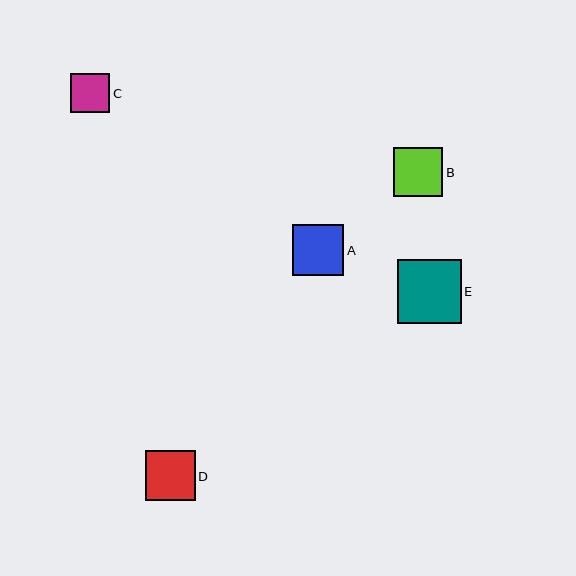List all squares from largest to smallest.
From largest to smallest: E, A, D, B, C.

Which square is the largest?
Square E is the largest with a size of approximately 64 pixels.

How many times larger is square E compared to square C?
Square E is approximately 1.6 times the size of square C.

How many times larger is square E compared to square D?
Square E is approximately 1.3 times the size of square D.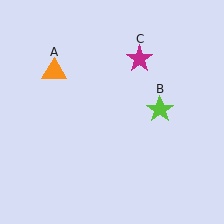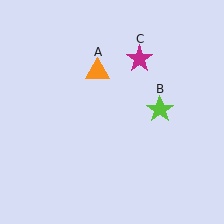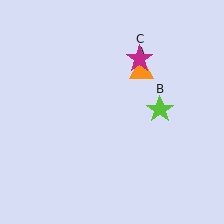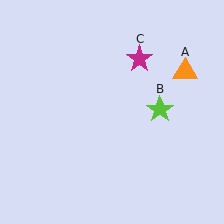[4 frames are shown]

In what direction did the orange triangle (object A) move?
The orange triangle (object A) moved right.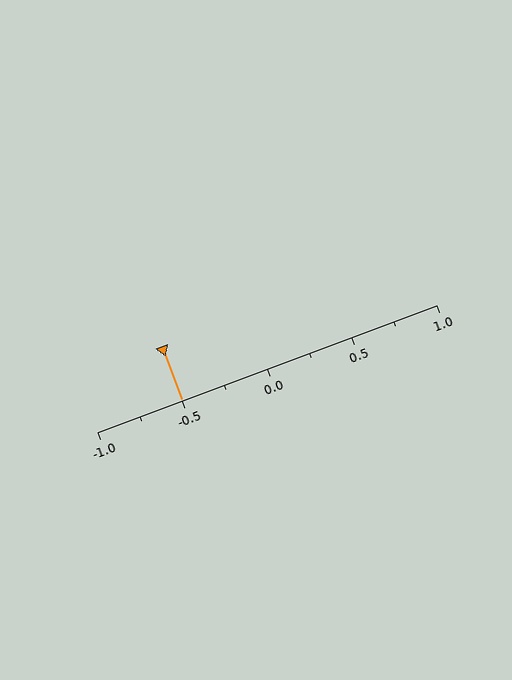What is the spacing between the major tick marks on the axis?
The major ticks are spaced 0.5 apart.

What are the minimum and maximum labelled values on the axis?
The axis runs from -1.0 to 1.0.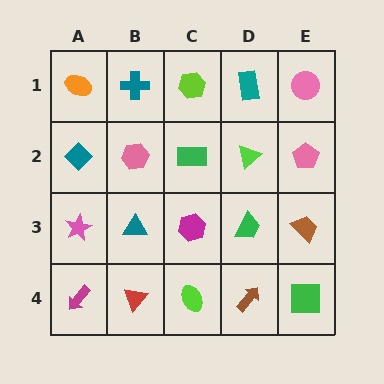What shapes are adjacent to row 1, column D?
A lime triangle (row 2, column D), a lime hexagon (row 1, column C), a pink circle (row 1, column E).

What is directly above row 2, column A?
An orange ellipse.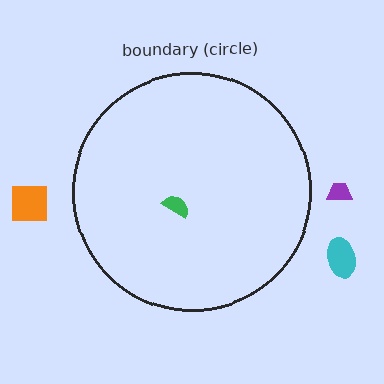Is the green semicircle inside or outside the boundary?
Inside.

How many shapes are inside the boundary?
1 inside, 3 outside.